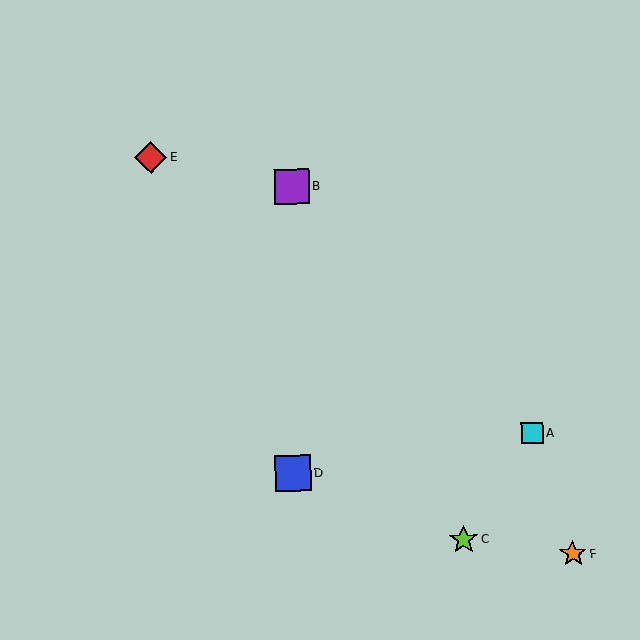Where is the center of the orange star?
The center of the orange star is at (573, 554).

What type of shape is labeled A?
Shape A is a cyan square.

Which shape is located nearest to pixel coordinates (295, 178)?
The purple square (labeled B) at (292, 187) is nearest to that location.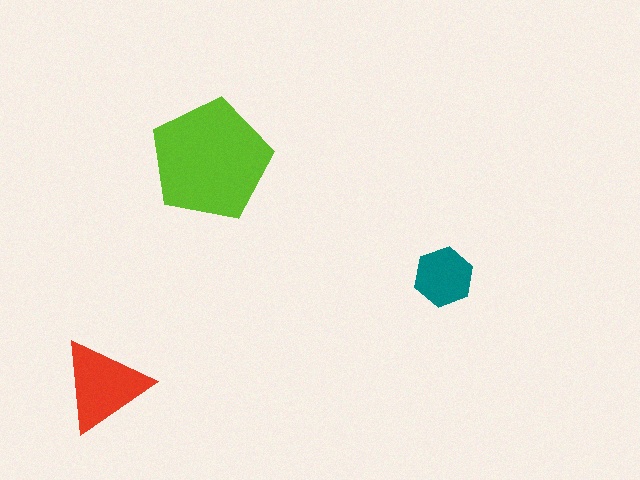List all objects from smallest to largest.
The teal hexagon, the red triangle, the lime pentagon.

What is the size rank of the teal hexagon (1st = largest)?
3rd.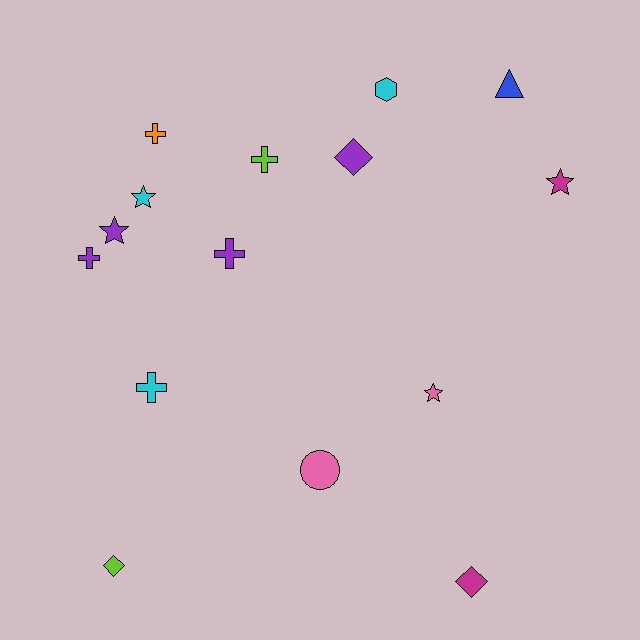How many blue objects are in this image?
There is 1 blue object.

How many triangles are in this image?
There is 1 triangle.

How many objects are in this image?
There are 15 objects.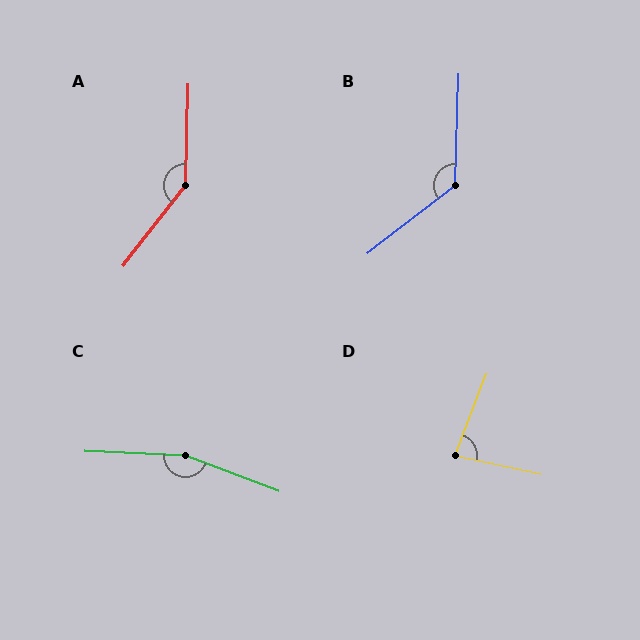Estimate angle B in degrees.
Approximately 130 degrees.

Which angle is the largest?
C, at approximately 162 degrees.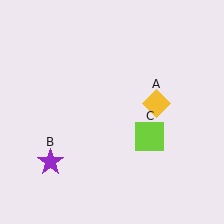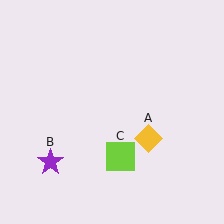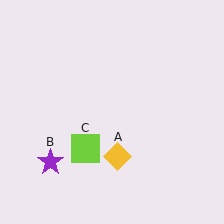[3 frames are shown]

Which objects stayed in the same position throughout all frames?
Purple star (object B) remained stationary.